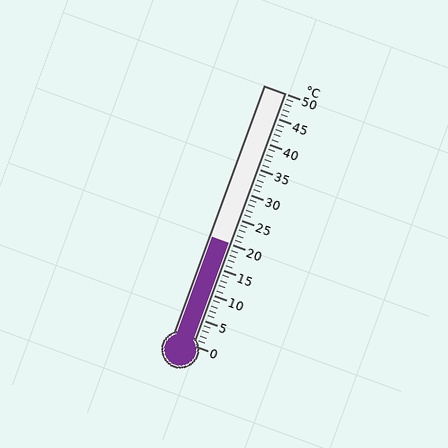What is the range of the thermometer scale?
The thermometer scale ranges from 0°C to 50°C.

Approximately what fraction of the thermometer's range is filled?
The thermometer is filled to approximately 40% of its range.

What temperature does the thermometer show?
The thermometer shows approximately 20°C.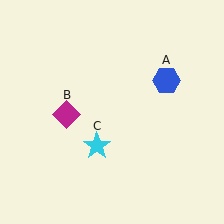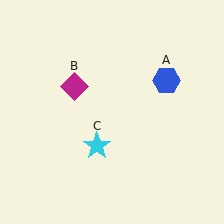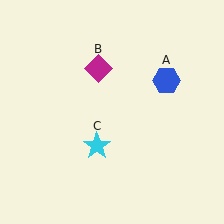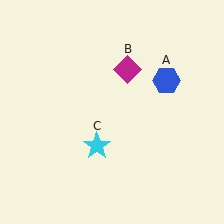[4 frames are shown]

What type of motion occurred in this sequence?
The magenta diamond (object B) rotated clockwise around the center of the scene.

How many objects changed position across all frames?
1 object changed position: magenta diamond (object B).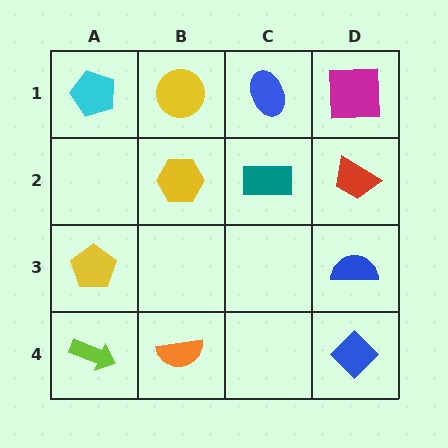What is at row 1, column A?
A cyan pentagon.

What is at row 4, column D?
A blue diamond.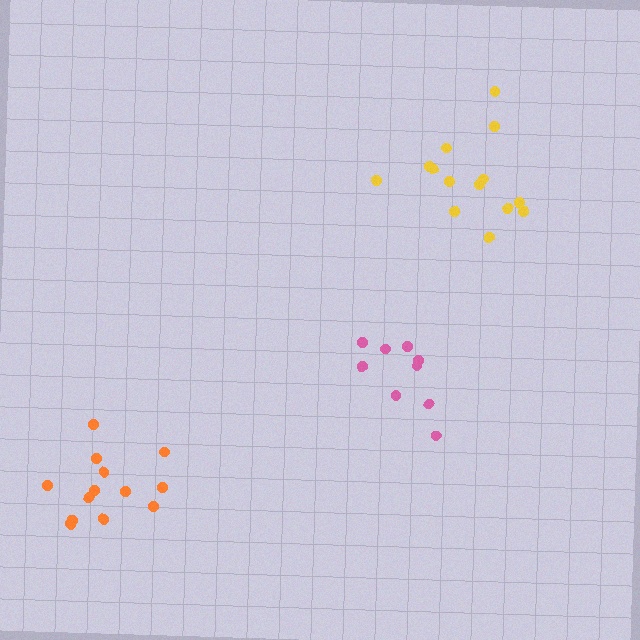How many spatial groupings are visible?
There are 3 spatial groupings.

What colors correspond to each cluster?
The clusters are colored: orange, yellow, pink.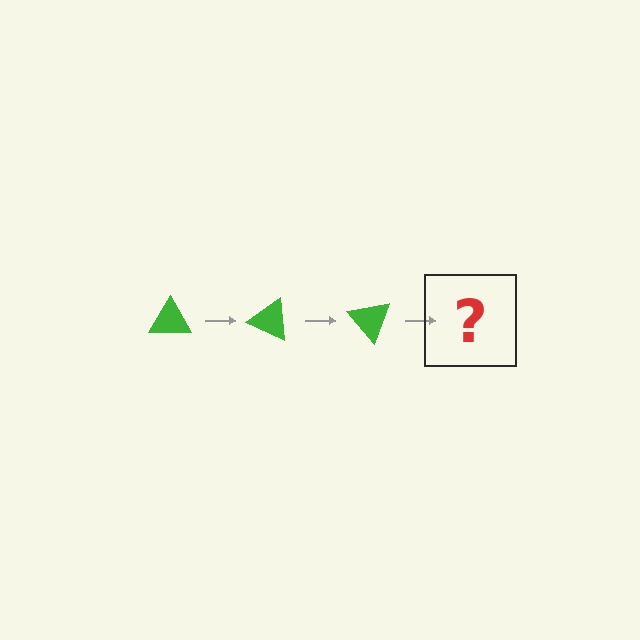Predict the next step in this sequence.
The next step is a green triangle rotated 75 degrees.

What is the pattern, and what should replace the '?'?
The pattern is that the triangle rotates 25 degrees each step. The '?' should be a green triangle rotated 75 degrees.